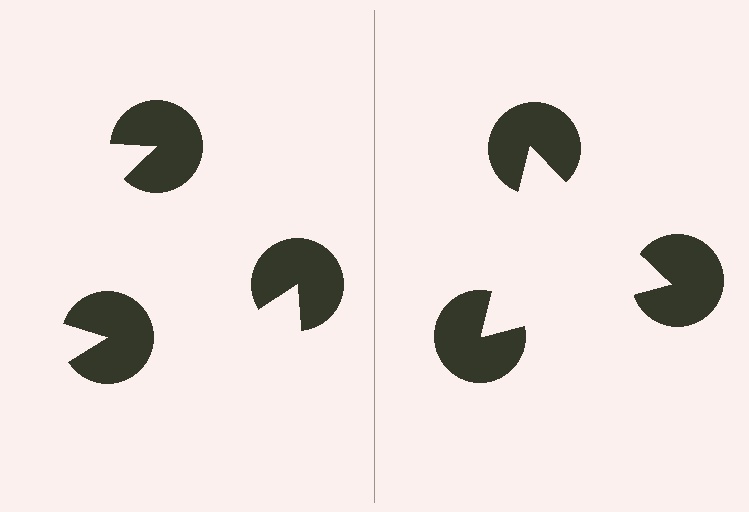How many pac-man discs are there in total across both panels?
6 — 3 on each side.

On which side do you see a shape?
An illusory triangle appears on the right side. On the left side the wedge cuts are rotated, so no coherent shape forms.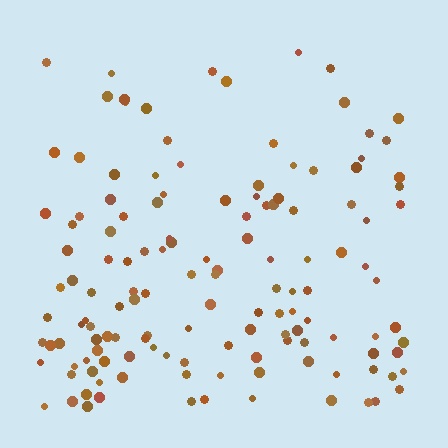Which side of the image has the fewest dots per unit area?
The top.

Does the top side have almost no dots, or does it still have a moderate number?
Still a moderate number, just noticeably fewer than the bottom.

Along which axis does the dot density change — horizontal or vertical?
Vertical.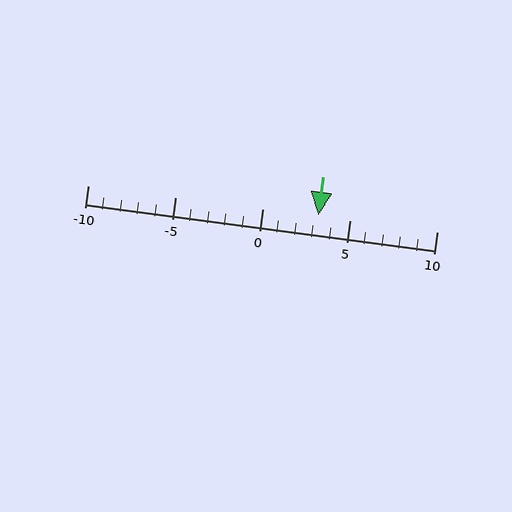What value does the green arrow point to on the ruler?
The green arrow points to approximately 3.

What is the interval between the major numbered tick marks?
The major tick marks are spaced 5 units apart.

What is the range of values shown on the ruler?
The ruler shows values from -10 to 10.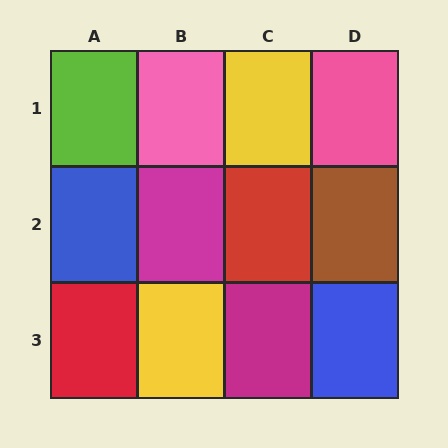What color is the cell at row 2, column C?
Red.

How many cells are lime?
1 cell is lime.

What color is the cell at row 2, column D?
Brown.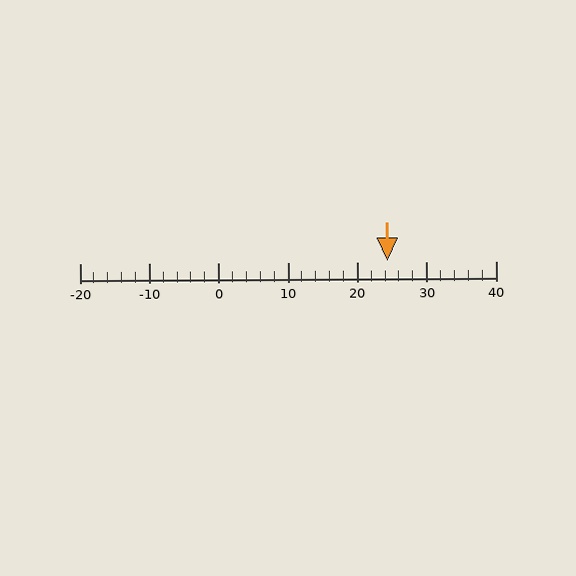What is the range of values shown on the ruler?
The ruler shows values from -20 to 40.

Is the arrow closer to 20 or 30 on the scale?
The arrow is closer to 20.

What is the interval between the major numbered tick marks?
The major tick marks are spaced 10 units apart.